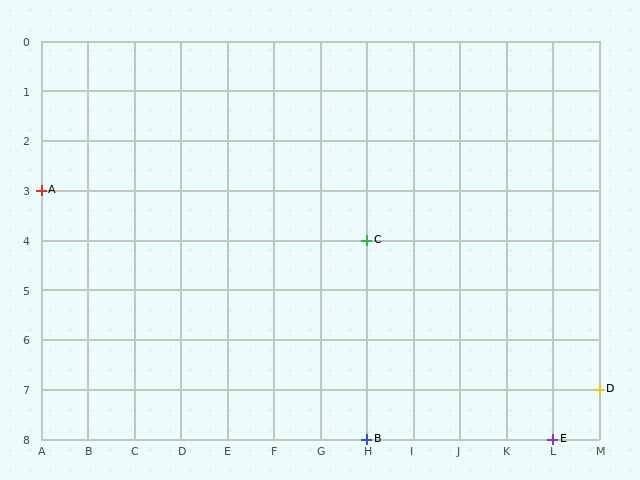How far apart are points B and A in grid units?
Points B and A are 7 columns and 5 rows apart (about 8.6 grid units diagonally).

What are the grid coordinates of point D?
Point D is at grid coordinates (M, 7).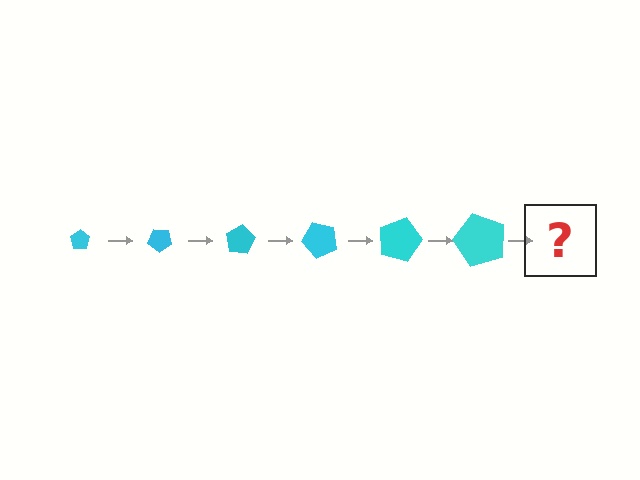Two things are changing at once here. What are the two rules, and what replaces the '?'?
The two rules are that the pentagon grows larger each step and it rotates 40 degrees each step. The '?' should be a pentagon, larger than the previous one and rotated 240 degrees from the start.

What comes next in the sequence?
The next element should be a pentagon, larger than the previous one and rotated 240 degrees from the start.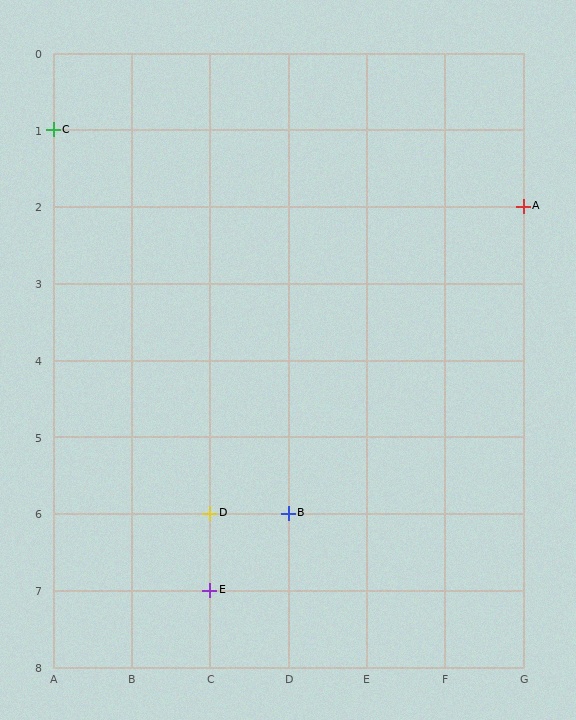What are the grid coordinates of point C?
Point C is at grid coordinates (A, 1).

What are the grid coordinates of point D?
Point D is at grid coordinates (C, 6).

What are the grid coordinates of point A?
Point A is at grid coordinates (G, 2).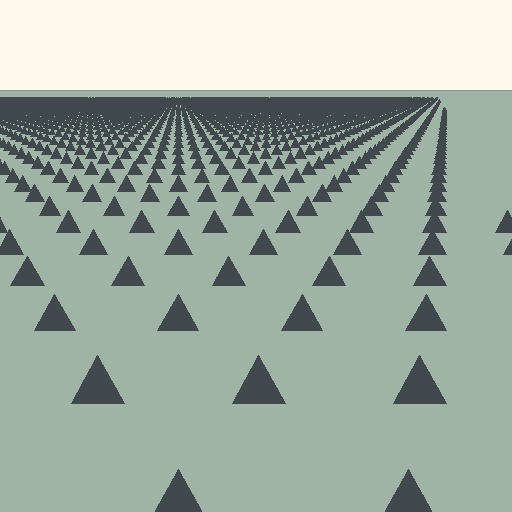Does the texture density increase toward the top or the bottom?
Density increases toward the top.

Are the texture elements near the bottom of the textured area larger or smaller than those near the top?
Larger. Near the bottom, elements are closer to the viewer and appear at a bigger on-screen size.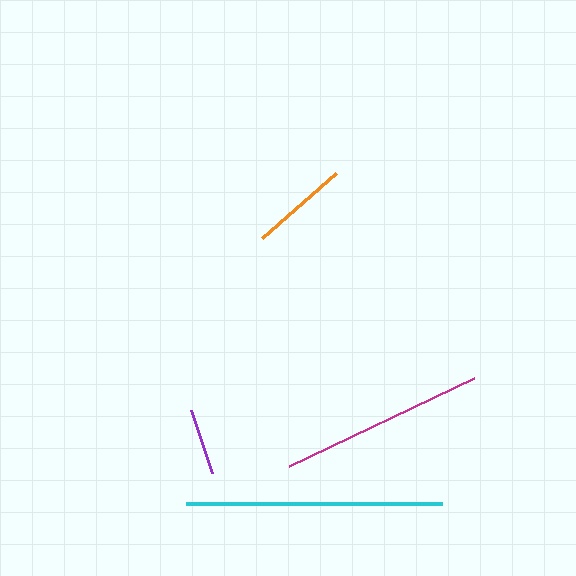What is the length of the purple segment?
The purple segment is approximately 66 pixels long.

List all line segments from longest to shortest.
From longest to shortest: cyan, magenta, orange, purple.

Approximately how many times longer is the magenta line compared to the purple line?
The magenta line is approximately 3.1 times the length of the purple line.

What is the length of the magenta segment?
The magenta segment is approximately 205 pixels long.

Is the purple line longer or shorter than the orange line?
The orange line is longer than the purple line.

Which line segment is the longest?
The cyan line is the longest at approximately 257 pixels.